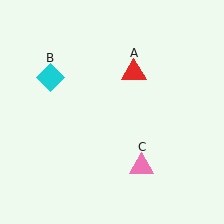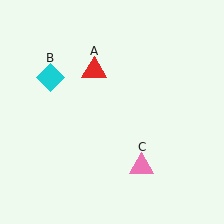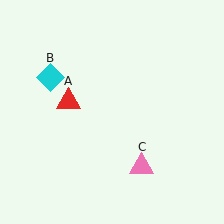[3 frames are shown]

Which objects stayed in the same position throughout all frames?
Cyan diamond (object B) and pink triangle (object C) remained stationary.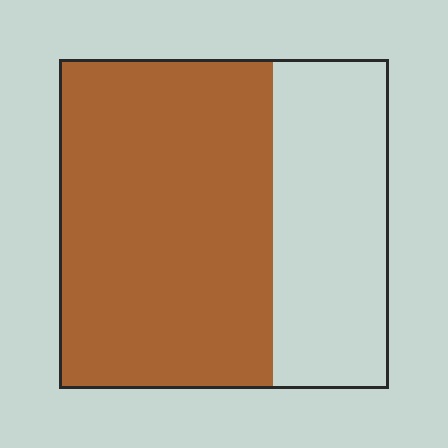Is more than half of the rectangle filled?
Yes.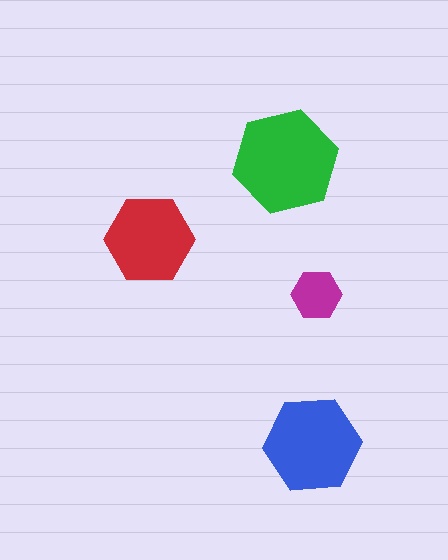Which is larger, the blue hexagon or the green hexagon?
The green one.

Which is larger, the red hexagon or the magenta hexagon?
The red one.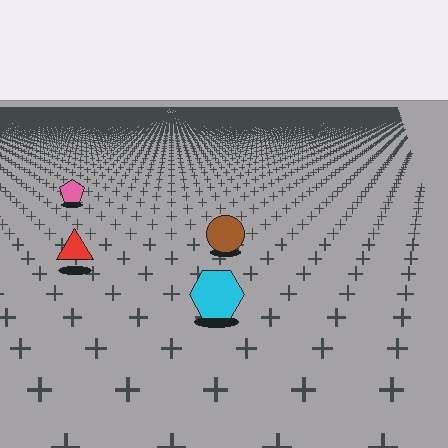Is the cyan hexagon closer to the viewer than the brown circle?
Yes. The cyan hexagon is closer — you can tell from the texture gradient: the ground texture is coarser near it.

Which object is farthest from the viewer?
The pink pentagon is farthest from the viewer. It appears smaller and the ground texture around it is denser.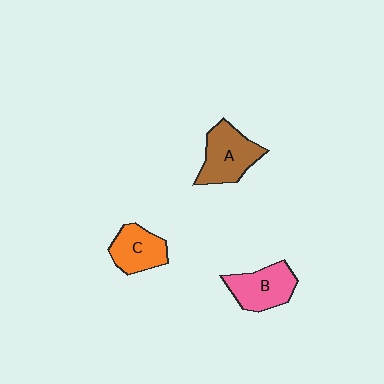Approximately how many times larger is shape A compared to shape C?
Approximately 1.3 times.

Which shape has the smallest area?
Shape C (orange).